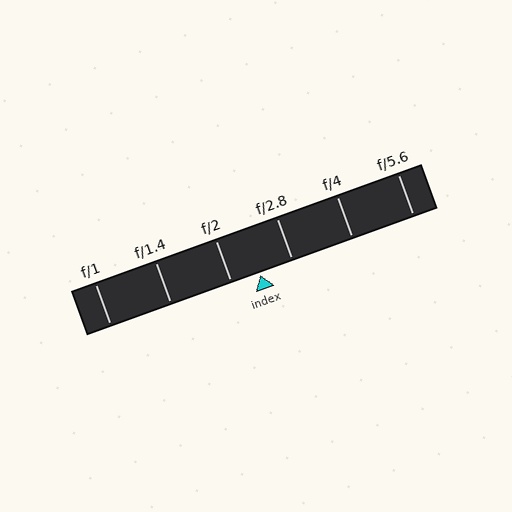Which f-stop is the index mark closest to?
The index mark is closest to f/2.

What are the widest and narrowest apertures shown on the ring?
The widest aperture shown is f/1 and the narrowest is f/5.6.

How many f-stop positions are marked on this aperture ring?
There are 6 f-stop positions marked.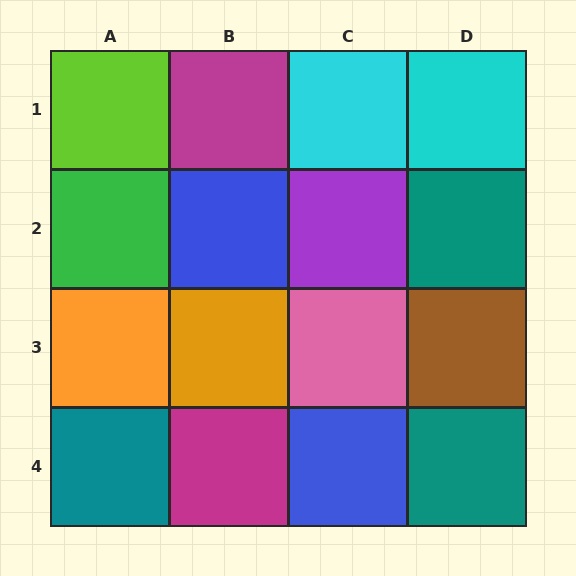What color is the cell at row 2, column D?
Teal.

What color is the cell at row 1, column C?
Cyan.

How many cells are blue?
2 cells are blue.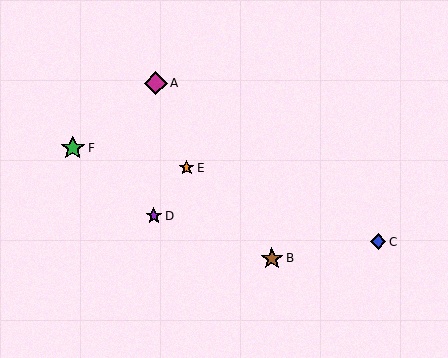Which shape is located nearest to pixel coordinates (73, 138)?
The green star (labeled F) at (73, 148) is nearest to that location.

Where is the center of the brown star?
The center of the brown star is at (272, 258).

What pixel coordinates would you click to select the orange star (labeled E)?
Click at (187, 168) to select the orange star E.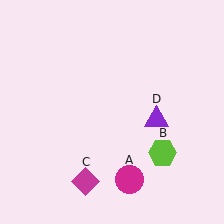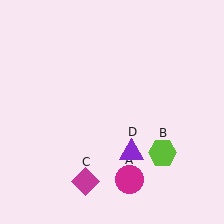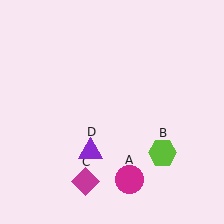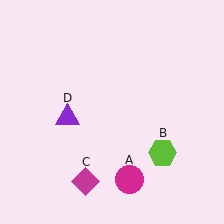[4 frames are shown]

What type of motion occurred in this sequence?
The purple triangle (object D) rotated clockwise around the center of the scene.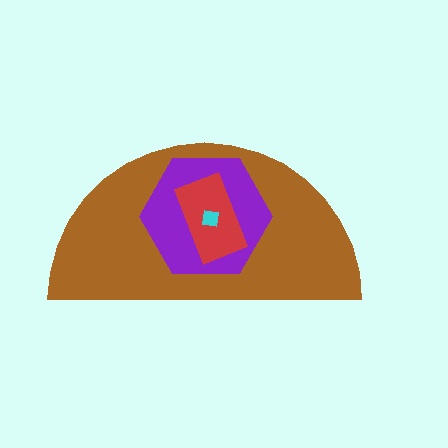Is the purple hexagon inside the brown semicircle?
Yes.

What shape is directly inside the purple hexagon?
The red rectangle.